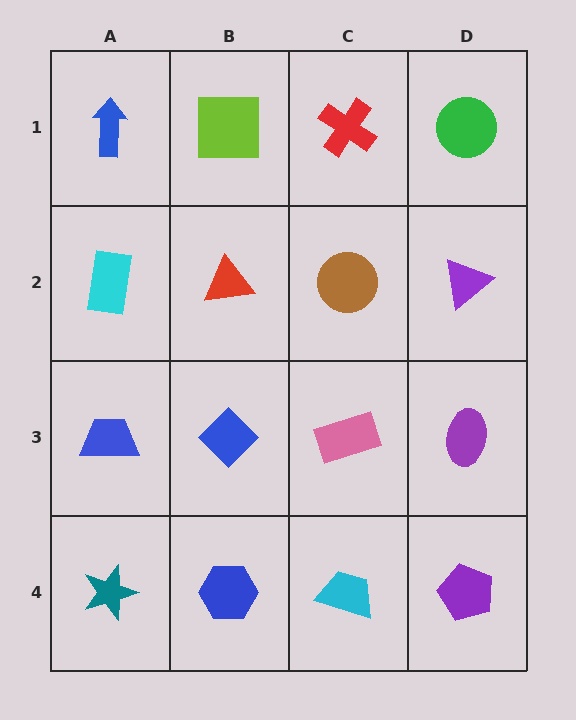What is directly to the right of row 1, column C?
A green circle.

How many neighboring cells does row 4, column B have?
3.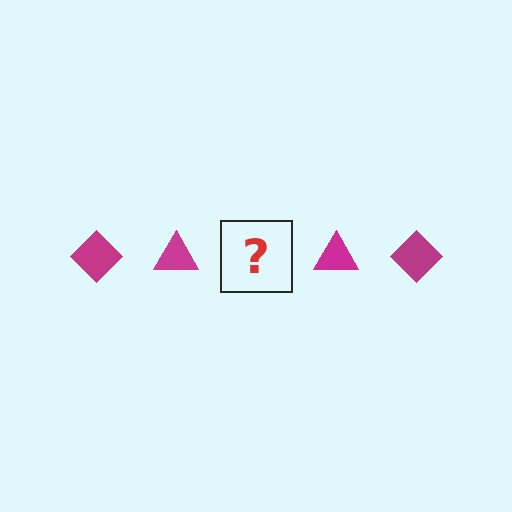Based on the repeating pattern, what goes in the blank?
The blank should be a magenta diamond.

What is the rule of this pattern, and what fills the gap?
The rule is that the pattern cycles through diamond, triangle shapes in magenta. The gap should be filled with a magenta diamond.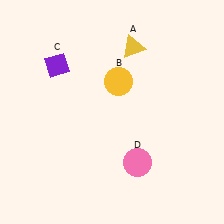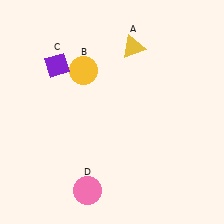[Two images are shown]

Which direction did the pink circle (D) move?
The pink circle (D) moved left.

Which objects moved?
The objects that moved are: the yellow circle (B), the pink circle (D).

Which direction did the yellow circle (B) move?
The yellow circle (B) moved left.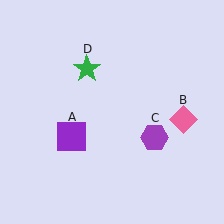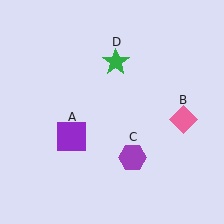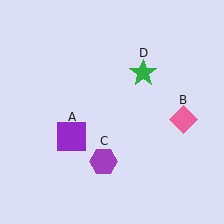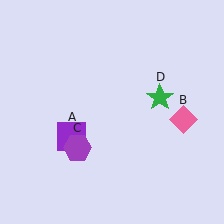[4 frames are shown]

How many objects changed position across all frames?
2 objects changed position: purple hexagon (object C), green star (object D).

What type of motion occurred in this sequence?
The purple hexagon (object C), green star (object D) rotated clockwise around the center of the scene.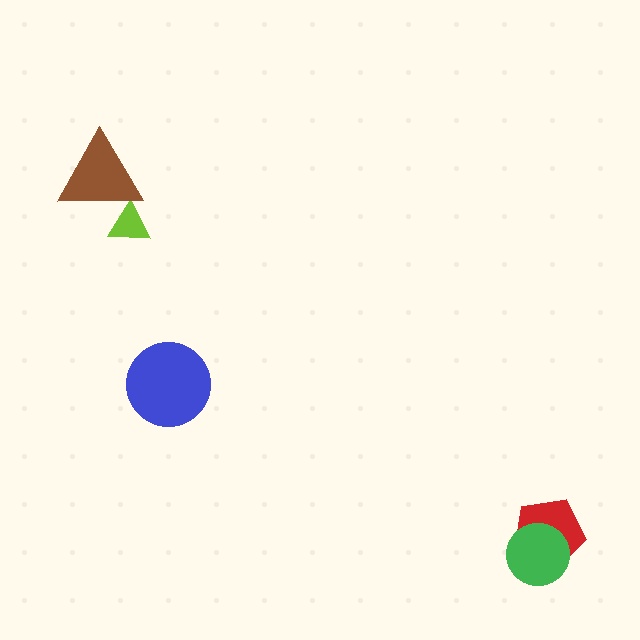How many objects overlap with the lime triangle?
1 object overlaps with the lime triangle.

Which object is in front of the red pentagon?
The green circle is in front of the red pentagon.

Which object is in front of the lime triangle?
The brown triangle is in front of the lime triangle.